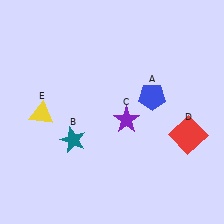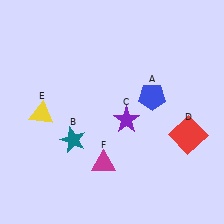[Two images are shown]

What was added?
A magenta triangle (F) was added in Image 2.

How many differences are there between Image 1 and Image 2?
There is 1 difference between the two images.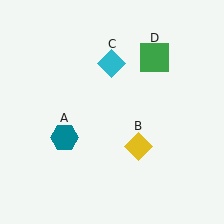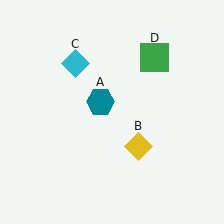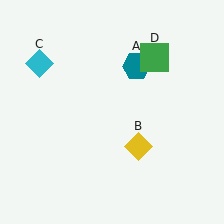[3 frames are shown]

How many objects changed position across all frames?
2 objects changed position: teal hexagon (object A), cyan diamond (object C).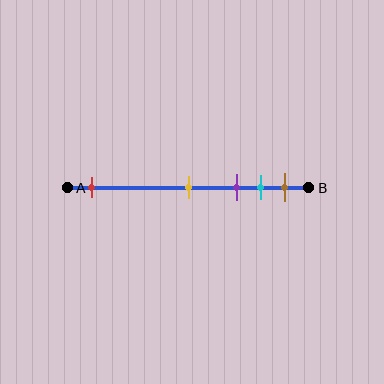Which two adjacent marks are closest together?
The cyan and brown marks are the closest adjacent pair.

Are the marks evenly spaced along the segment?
No, the marks are not evenly spaced.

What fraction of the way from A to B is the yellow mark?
The yellow mark is approximately 50% (0.5) of the way from A to B.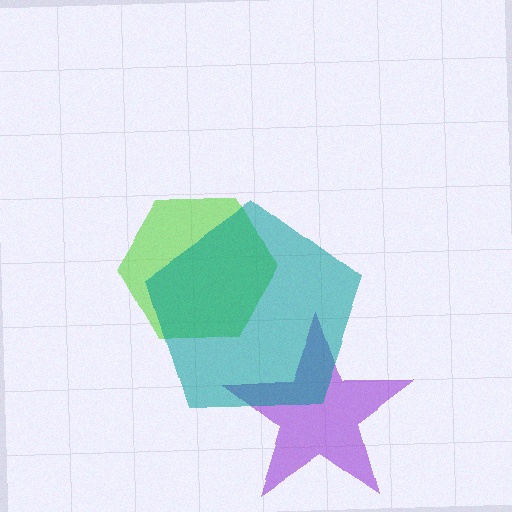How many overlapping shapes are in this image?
There are 3 overlapping shapes in the image.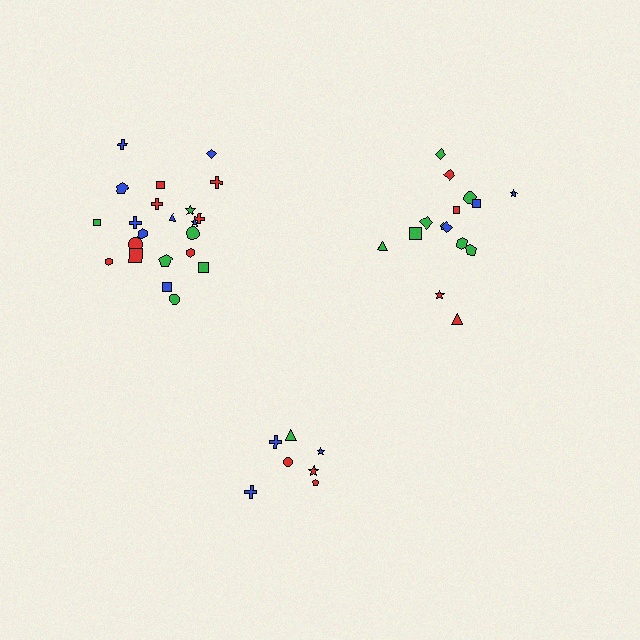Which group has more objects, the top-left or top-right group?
The top-left group.